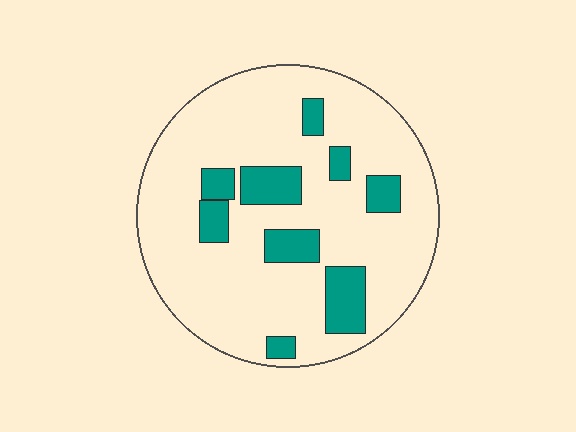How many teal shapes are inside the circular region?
9.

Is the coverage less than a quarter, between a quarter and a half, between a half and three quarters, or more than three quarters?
Less than a quarter.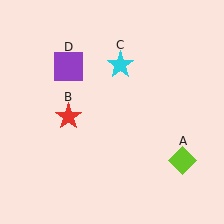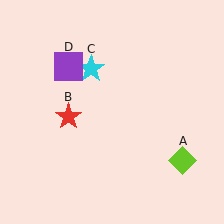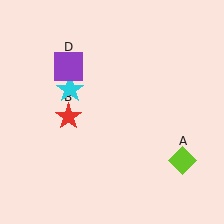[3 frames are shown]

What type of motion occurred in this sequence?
The cyan star (object C) rotated counterclockwise around the center of the scene.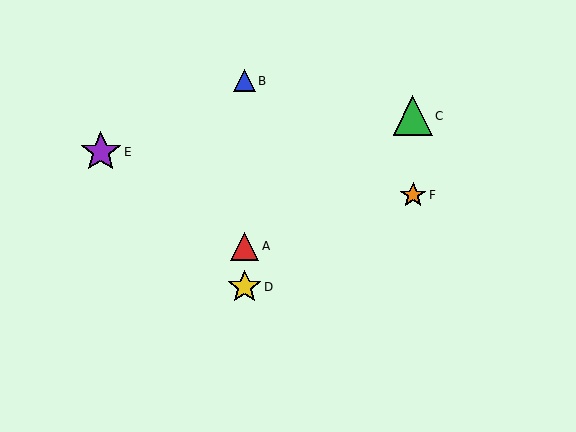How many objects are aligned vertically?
3 objects (A, B, D) are aligned vertically.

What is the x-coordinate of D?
Object D is at x≈245.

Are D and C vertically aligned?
No, D is at x≈245 and C is at x≈413.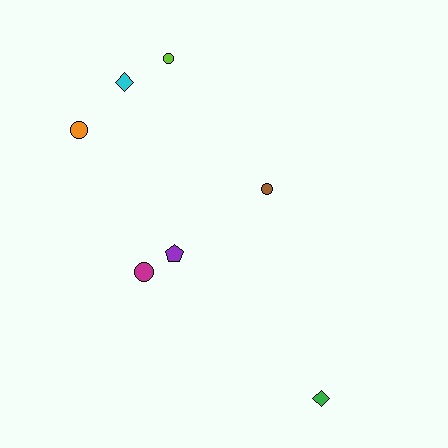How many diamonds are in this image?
There are 2 diamonds.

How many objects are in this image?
There are 7 objects.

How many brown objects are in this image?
There is 1 brown object.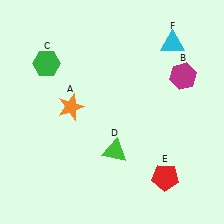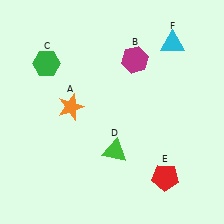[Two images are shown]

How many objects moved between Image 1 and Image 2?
1 object moved between the two images.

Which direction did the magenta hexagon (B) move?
The magenta hexagon (B) moved left.